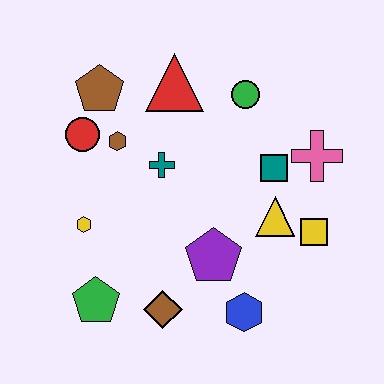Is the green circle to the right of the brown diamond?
Yes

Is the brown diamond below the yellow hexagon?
Yes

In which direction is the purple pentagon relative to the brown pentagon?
The purple pentagon is below the brown pentagon.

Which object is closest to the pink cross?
The teal square is closest to the pink cross.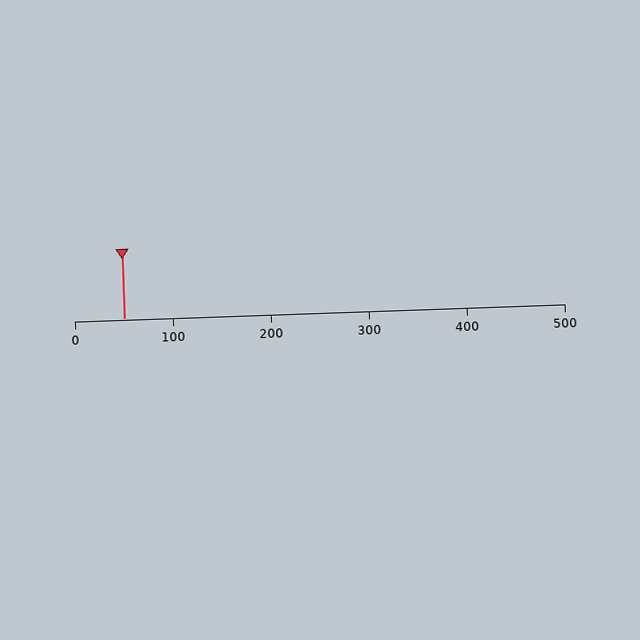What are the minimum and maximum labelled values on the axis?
The axis runs from 0 to 500.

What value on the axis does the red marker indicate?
The marker indicates approximately 50.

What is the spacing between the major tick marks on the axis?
The major ticks are spaced 100 apart.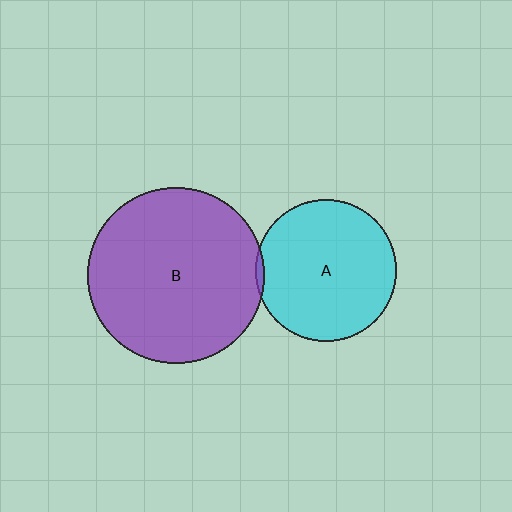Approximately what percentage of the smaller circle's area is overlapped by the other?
Approximately 5%.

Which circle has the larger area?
Circle B (purple).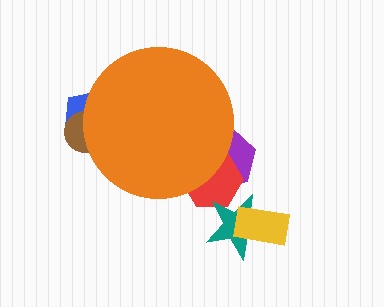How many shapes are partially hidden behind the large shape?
4 shapes are partially hidden.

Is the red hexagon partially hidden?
Yes, the red hexagon is partially hidden behind the orange circle.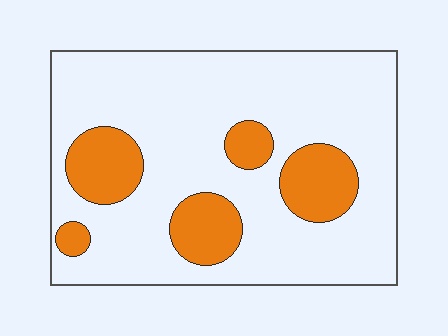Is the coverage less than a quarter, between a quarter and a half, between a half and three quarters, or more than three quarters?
Less than a quarter.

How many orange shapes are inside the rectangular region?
5.